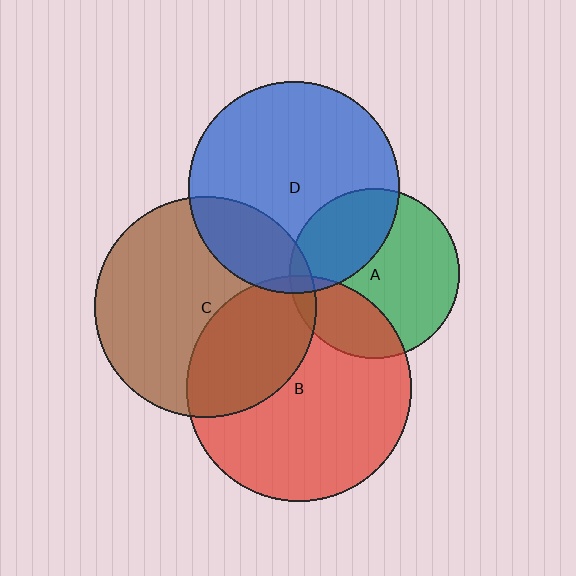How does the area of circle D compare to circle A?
Approximately 1.5 times.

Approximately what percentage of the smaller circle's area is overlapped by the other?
Approximately 25%.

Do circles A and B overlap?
Yes.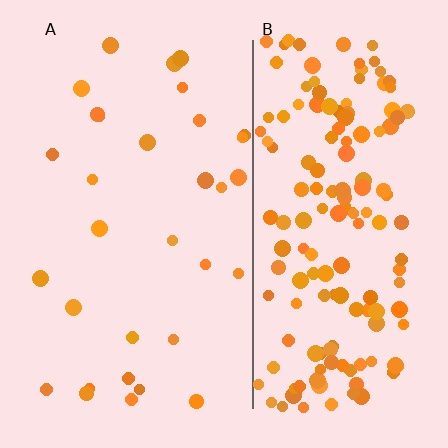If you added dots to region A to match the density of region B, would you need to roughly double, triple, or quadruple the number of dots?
Approximately quadruple.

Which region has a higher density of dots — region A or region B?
B (the right).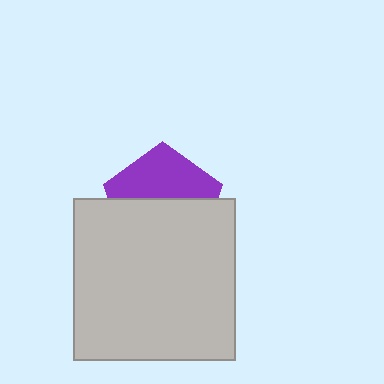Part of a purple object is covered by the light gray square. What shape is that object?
It is a pentagon.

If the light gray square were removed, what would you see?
You would see the complete purple pentagon.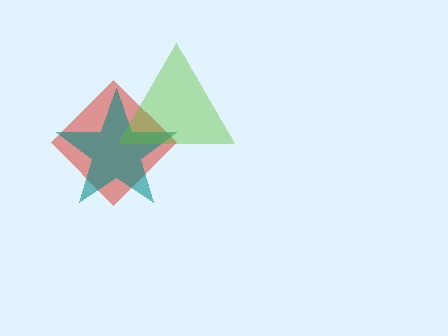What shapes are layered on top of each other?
The layered shapes are: a red diamond, a teal star, a lime triangle.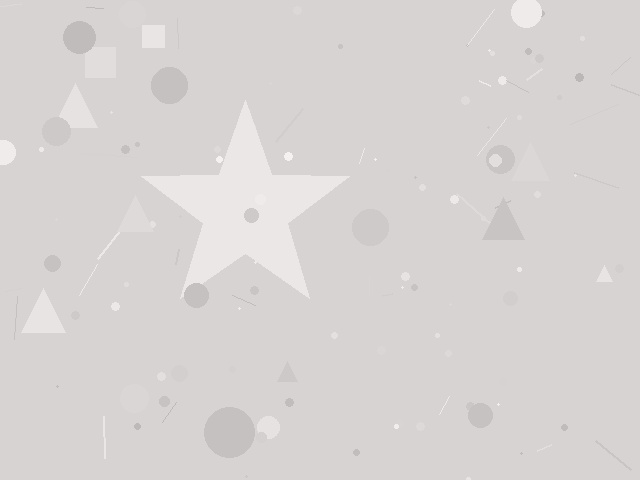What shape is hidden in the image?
A star is hidden in the image.